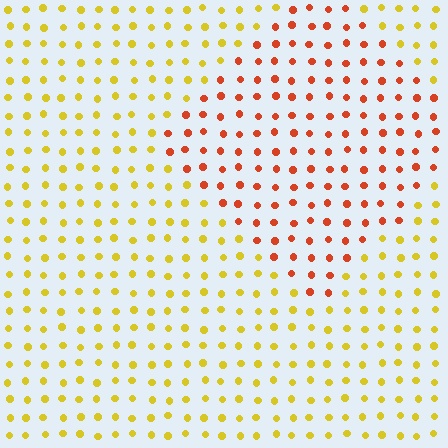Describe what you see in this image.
The image is filled with small yellow elements in a uniform arrangement. A diamond-shaped region is visible where the elements are tinted to a slightly different hue, forming a subtle color boundary.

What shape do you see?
I see a diamond.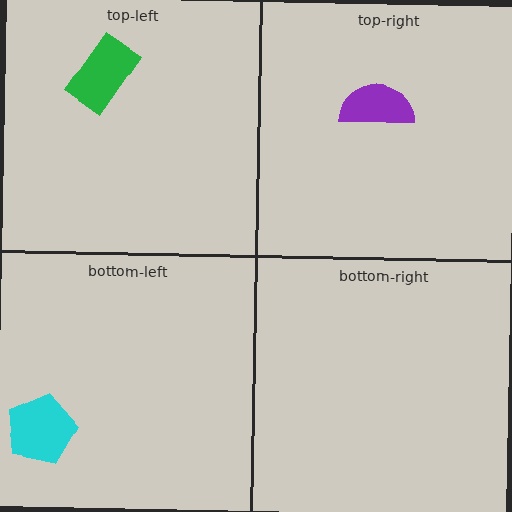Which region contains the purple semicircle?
The top-right region.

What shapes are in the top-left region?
The green rectangle.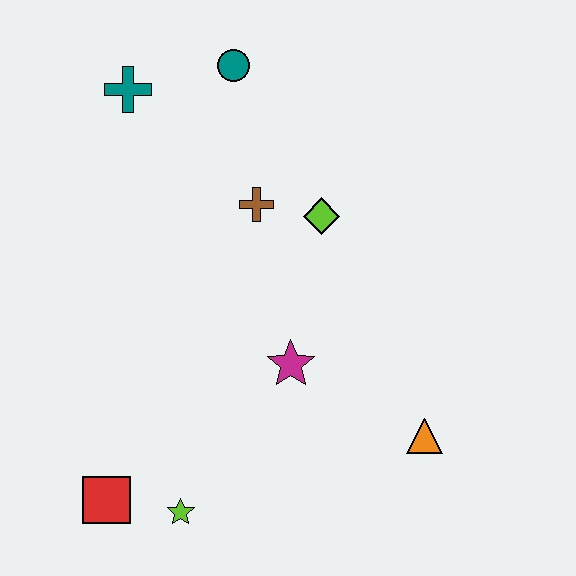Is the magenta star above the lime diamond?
No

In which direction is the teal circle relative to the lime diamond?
The teal circle is above the lime diamond.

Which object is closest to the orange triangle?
The magenta star is closest to the orange triangle.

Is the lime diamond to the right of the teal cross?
Yes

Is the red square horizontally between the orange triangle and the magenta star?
No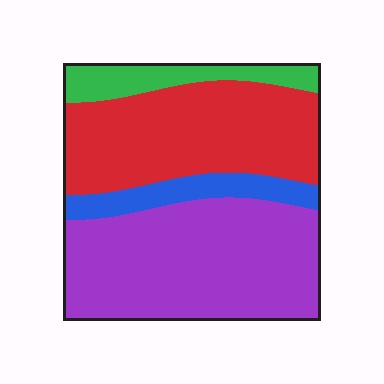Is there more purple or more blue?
Purple.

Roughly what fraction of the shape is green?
Green covers around 10% of the shape.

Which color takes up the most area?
Purple, at roughly 45%.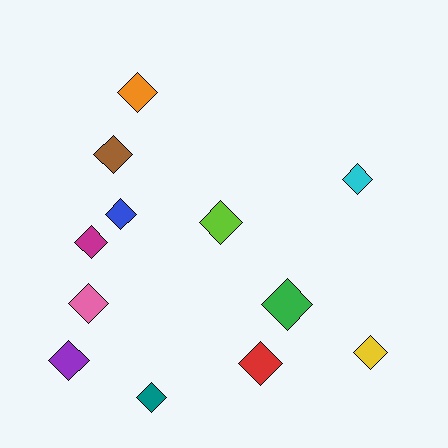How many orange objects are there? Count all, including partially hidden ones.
There is 1 orange object.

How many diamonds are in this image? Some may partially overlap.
There are 12 diamonds.